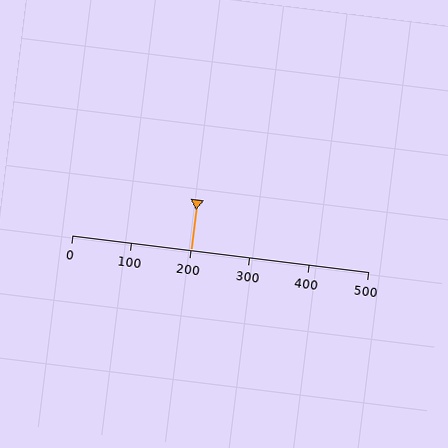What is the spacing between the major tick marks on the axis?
The major ticks are spaced 100 apart.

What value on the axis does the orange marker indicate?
The marker indicates approximately 200.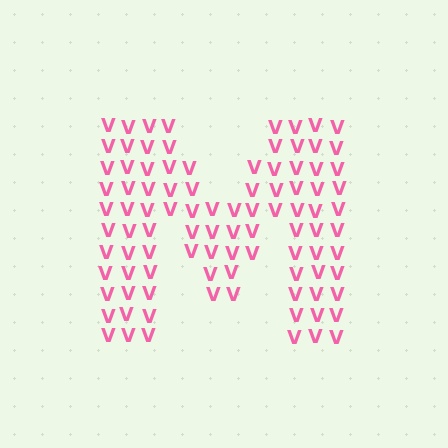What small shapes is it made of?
It is made of small letter V's.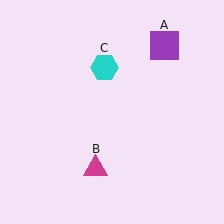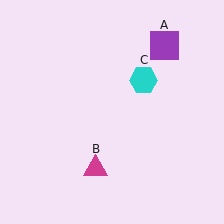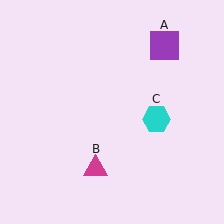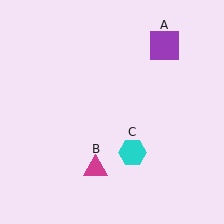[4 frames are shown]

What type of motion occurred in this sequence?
The cyan hexagon (object C) rotated clockwise around the center of the scene.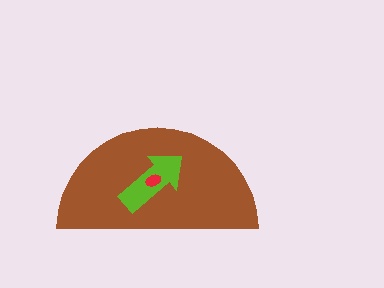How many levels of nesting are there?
3.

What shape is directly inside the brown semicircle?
The lime arrow.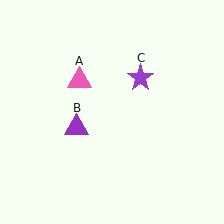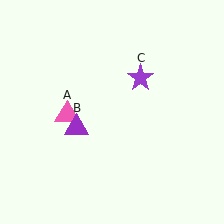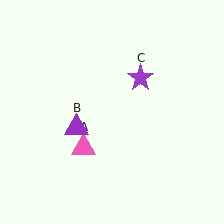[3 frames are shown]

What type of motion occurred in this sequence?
The pink triangle (object A) rotated counterclockwise around the center of the scene.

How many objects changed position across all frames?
1 object changed position: pink triangle (object A).